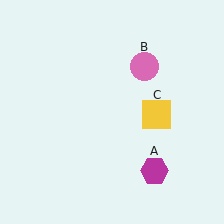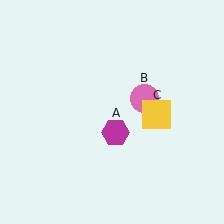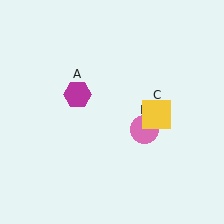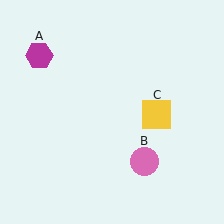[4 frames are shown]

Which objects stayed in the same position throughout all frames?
Yellow square (object C) remained stationary.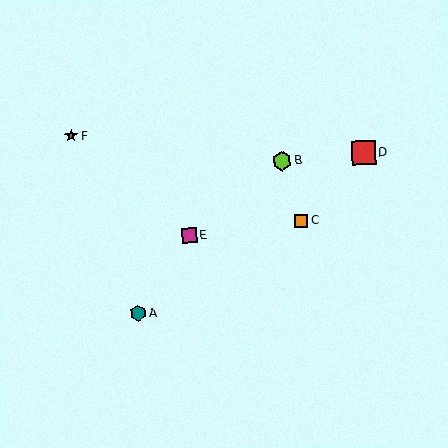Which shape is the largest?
The red square (labeled D) is the largest.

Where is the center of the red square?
The center of the red square is at (364, 153).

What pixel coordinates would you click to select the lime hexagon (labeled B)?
Click at (282, 161) to select the lime hexagon B.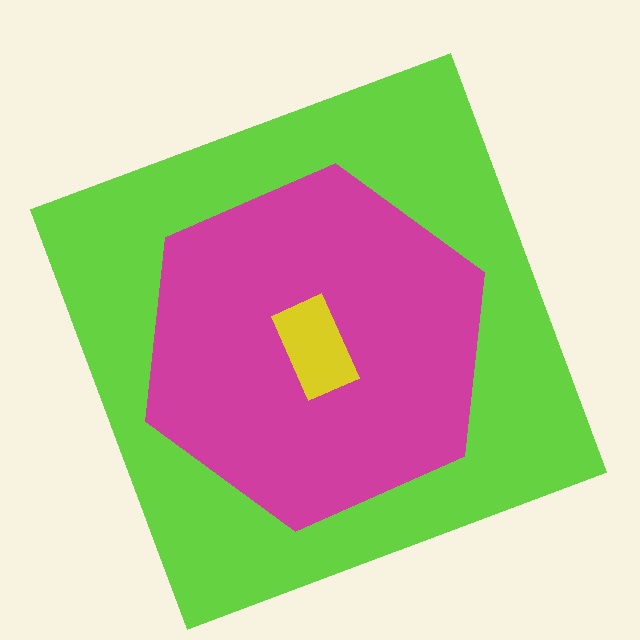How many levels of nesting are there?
3.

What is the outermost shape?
The lime square.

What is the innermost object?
The yellow rectangle.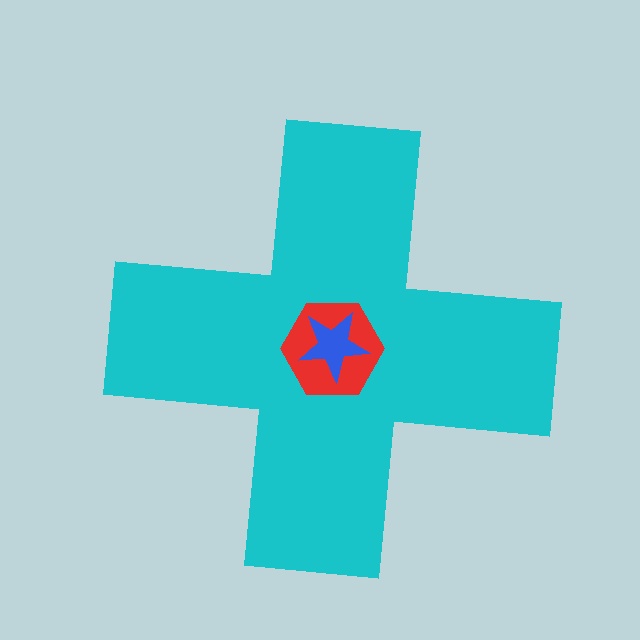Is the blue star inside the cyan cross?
Yes.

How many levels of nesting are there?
3.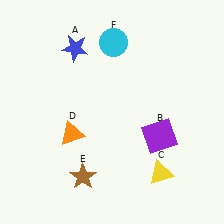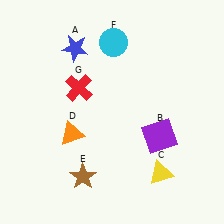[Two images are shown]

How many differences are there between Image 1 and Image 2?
There is 1 difference between the two images.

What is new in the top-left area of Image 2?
A red cross (G) was added in the top-left area of Image 2.